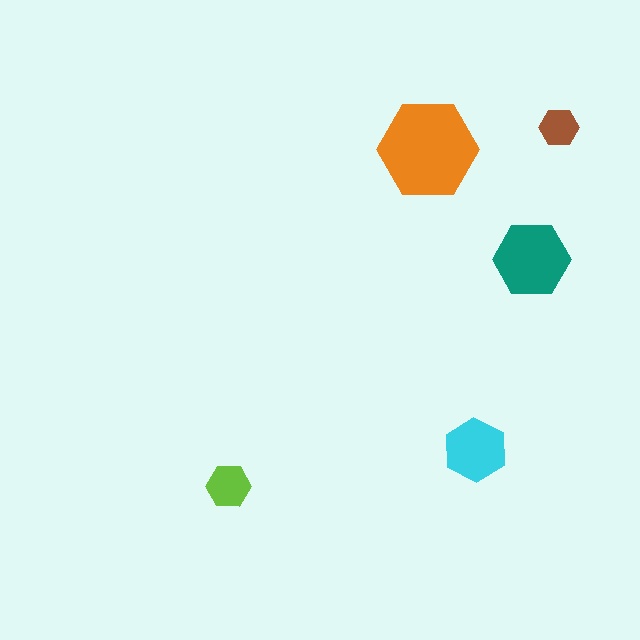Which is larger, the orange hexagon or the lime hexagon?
The orange one.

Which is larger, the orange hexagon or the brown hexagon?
The orange one.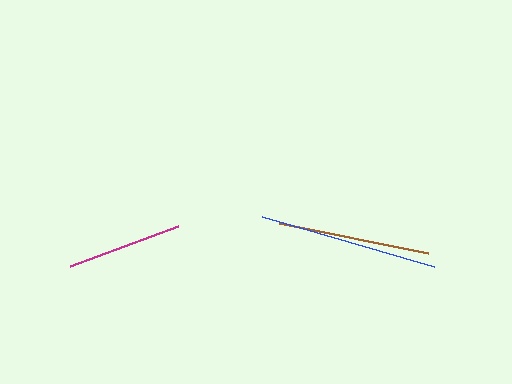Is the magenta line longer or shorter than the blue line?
The blue line is longer than the magenta line.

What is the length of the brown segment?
The brown segment is approximately 152 pixels long.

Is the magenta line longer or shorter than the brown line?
The brown line is longer than the magenta line.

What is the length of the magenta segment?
The magenta segment is approximately 116 pixels long.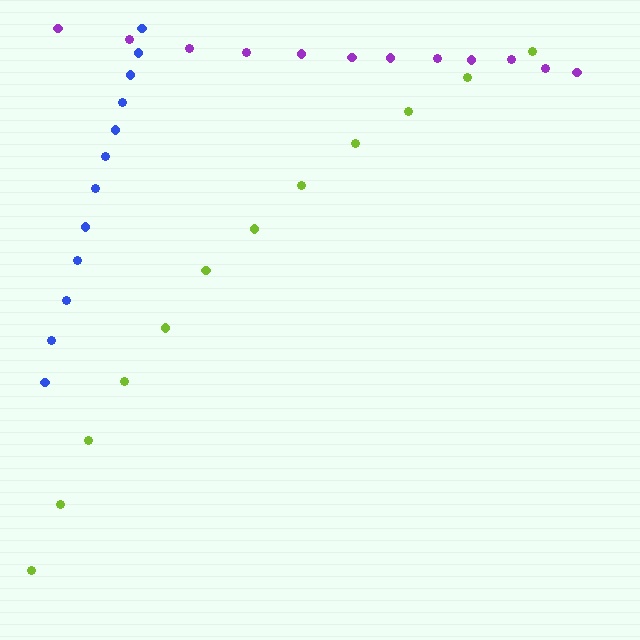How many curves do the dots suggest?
There are 3 distinct paths.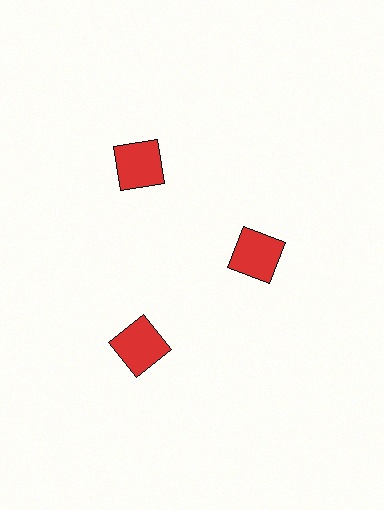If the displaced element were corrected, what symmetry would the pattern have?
It would have 3-fold rotational symmetry — the pattern would map onto itself every 120 degrees.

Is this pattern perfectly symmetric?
No. The 3 red squares are arranged in a ring, but one element near the 3 o'clock position is pulled inward toward the center, breaking the 3-fold rotational symmetry.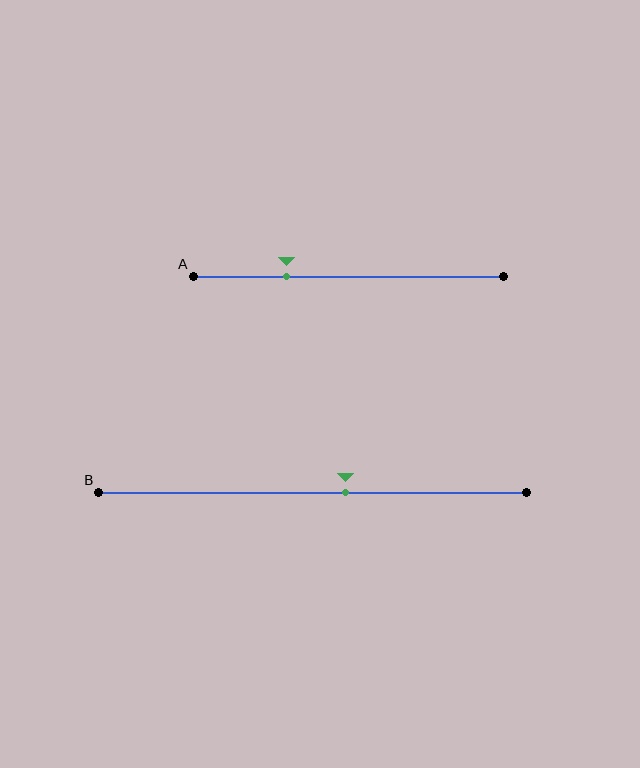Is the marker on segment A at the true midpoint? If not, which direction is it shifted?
No, the marker on segment A is shifted to the left by about 20% of the segment length.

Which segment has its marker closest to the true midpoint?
Segment B has its marker closest to the true midpoint.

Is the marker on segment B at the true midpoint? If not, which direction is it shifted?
No, the marker on segment B is shifted to the right by about 8% of the segment length.